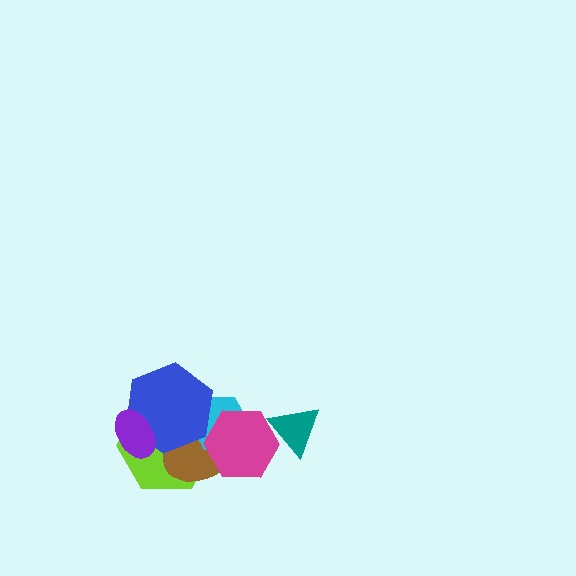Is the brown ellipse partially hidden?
Yes, it is partially covered by another shape.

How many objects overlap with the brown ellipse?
4 objects overlap with the brown ellipse.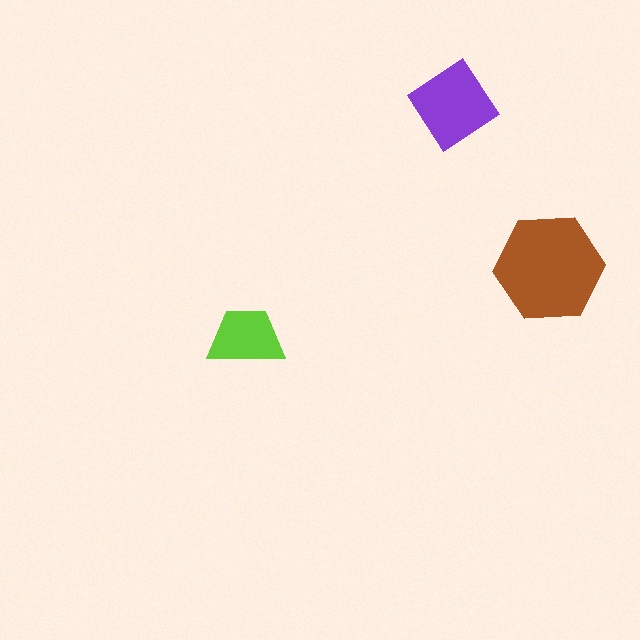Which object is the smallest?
The lime trapezoid.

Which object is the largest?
The brown hexagon.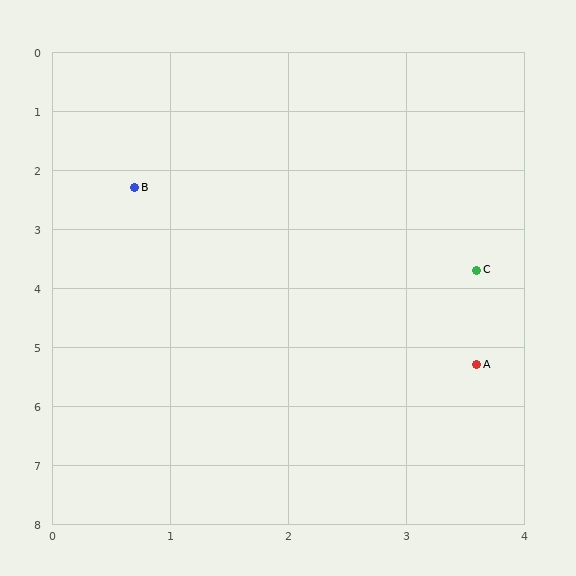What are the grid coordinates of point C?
Point C is at approximately (3.6, 3.7).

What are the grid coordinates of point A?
Point A is at approximately (3.6, 5.3).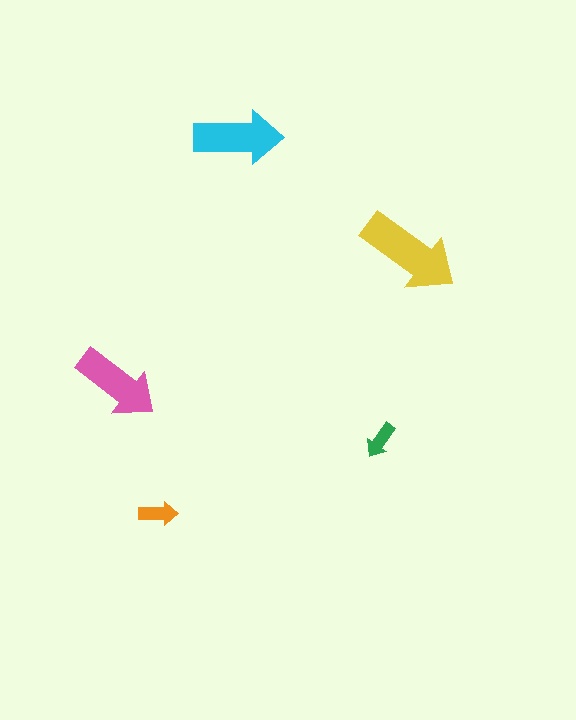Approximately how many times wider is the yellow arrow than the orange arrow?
About 2.5 times wider.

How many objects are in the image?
There are 5 objects in the image.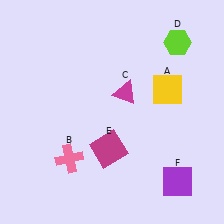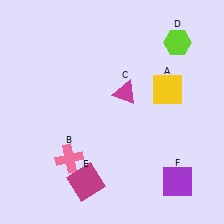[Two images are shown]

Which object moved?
The magenta square (E) moved down.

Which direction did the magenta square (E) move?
The magenta square (E) moved down.